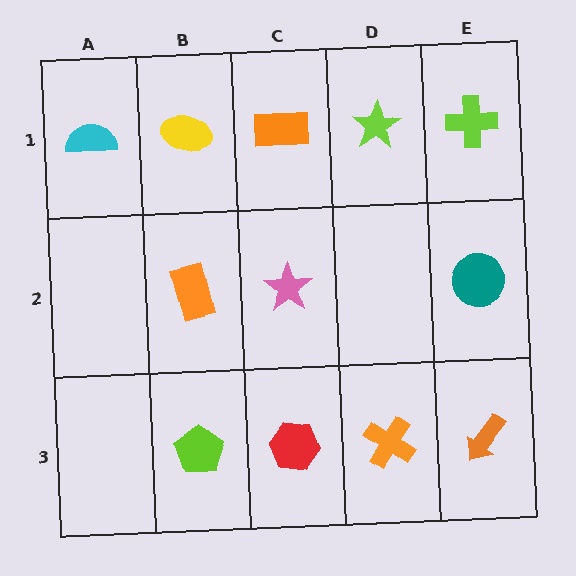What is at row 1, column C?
An orange rectangle.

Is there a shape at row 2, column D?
No, that cell is empty.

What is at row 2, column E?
A teal circle.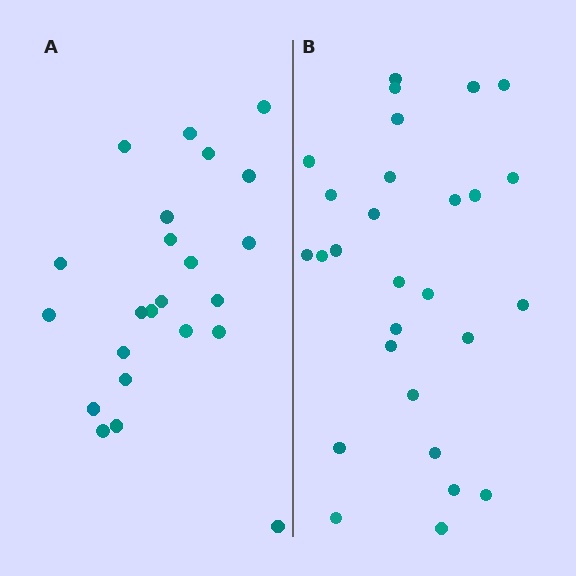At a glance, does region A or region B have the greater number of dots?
Region B (the right region) has more dots.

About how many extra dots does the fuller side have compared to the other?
Region B has about 5 more dots than region A.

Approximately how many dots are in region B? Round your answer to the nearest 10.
About 30 dots. (The exact count is 28, which rounds to 30.)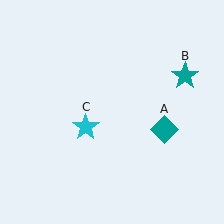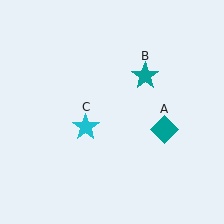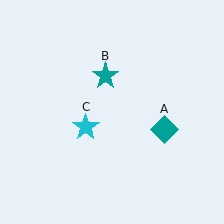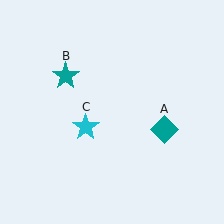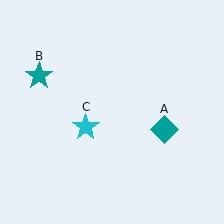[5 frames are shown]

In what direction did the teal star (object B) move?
The teal star (object B) moved left.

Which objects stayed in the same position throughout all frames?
Teal diamond (object A) and cyan star (object C) remained stationary.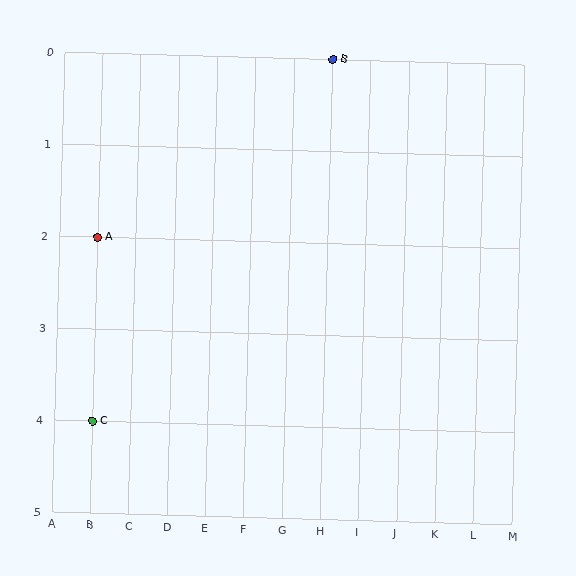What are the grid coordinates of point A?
Point A is at grid coordinates (B, 2).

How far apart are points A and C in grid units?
Points A and C are 2 rows apart.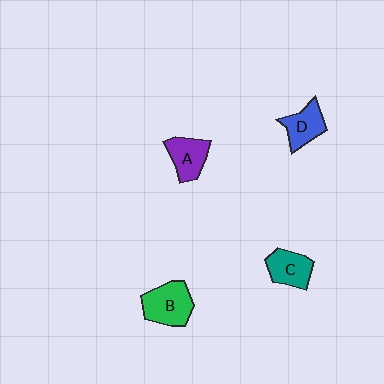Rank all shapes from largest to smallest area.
From largest to smallest: B (green), A (purple), C (teal), D (blue).